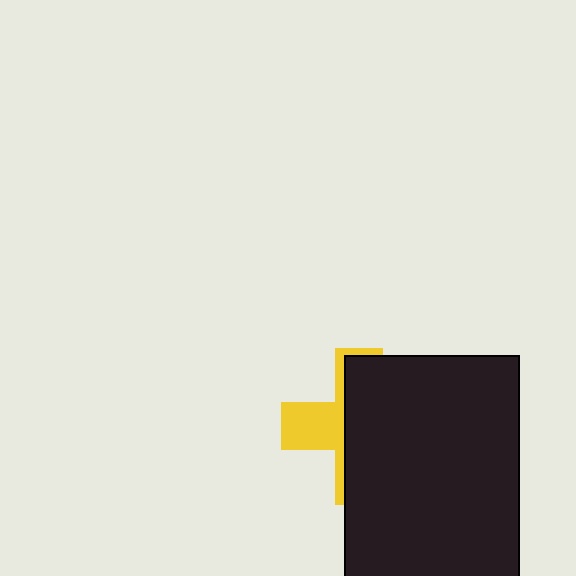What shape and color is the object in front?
The object in front is a black rectangle.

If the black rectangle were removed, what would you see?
You would see the complete yellow cross.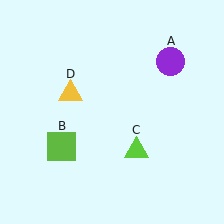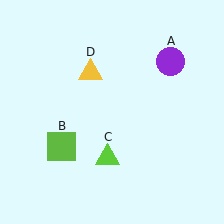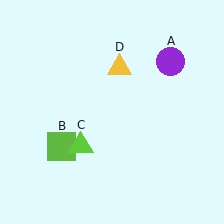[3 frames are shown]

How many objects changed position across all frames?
2 objects changed position: lime triangle (object C), yellow triangle (object D).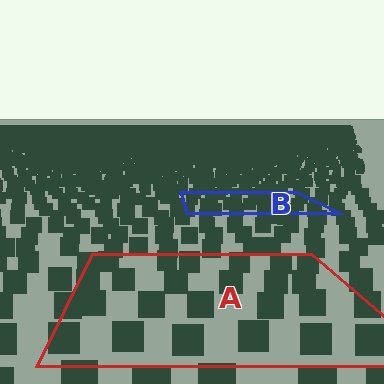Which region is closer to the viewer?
Region A is closer. The texture elements there are larger and more spread out.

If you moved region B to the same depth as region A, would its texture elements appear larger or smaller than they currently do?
They would appear larger. At a closer depth, the same texture elements are projected at a bigger on-screen size.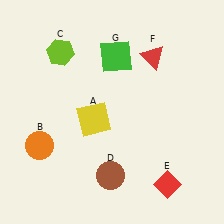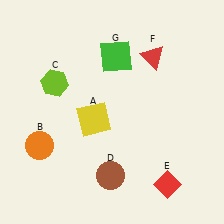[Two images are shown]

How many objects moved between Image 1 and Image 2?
1 object moved between the two images.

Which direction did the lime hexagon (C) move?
The lime hexagon (C) moved down.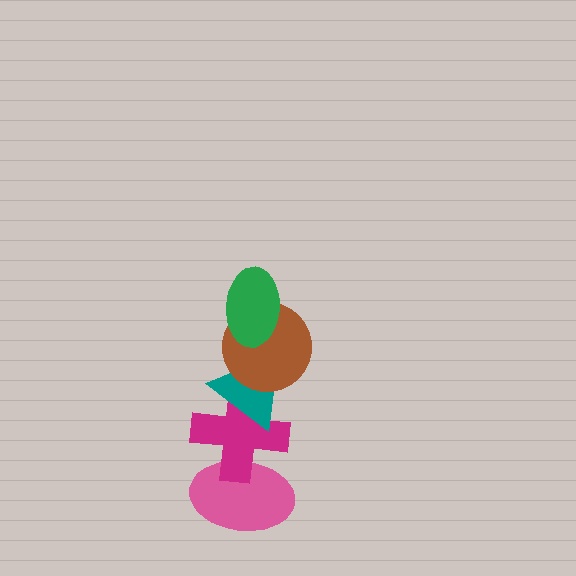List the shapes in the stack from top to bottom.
From top to bottom: the green ellipse, the brown circle, the teal triangle, the magenta cross, the pink ellipse.